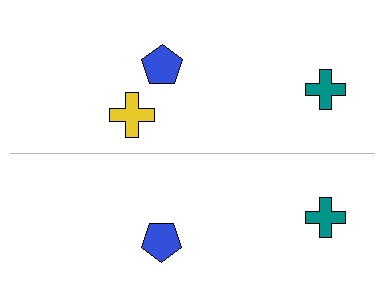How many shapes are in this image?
There are 5 shapes in this image.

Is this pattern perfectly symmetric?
No, the pattern is not perfectly symmetric. A yellow cross is missing from the bottom side.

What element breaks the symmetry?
A yellow cross is missing from the bottom side.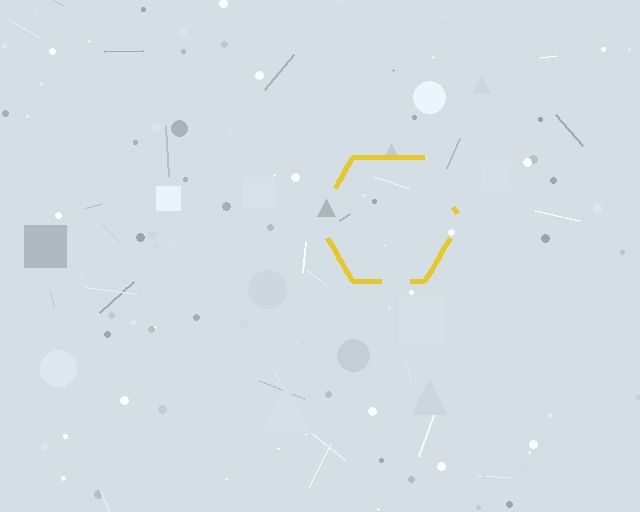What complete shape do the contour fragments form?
The contour fragments form a hexagon.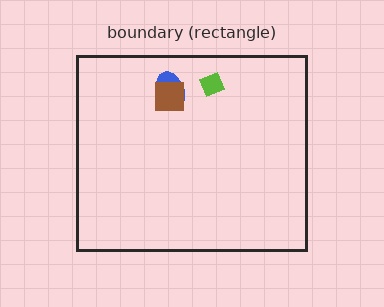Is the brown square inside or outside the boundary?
Inside.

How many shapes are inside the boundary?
3 inside, 0 outside.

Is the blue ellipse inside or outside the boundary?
Inside.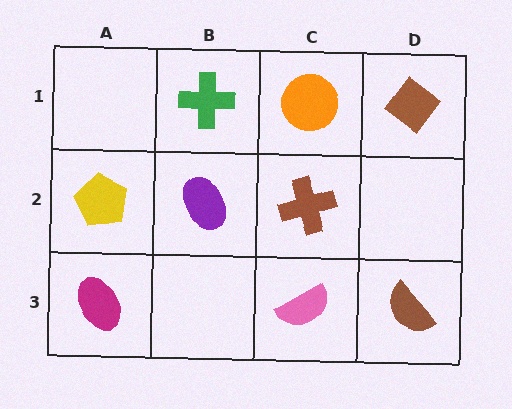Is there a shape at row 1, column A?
No, that cell is empty.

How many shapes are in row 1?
3 shapes.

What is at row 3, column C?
A pink semicircle.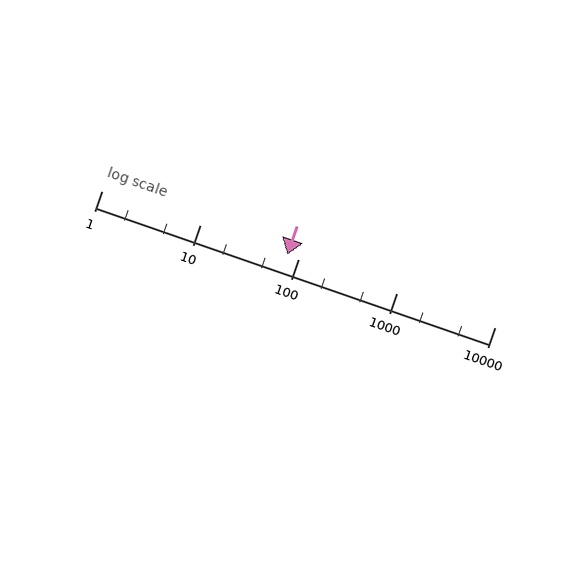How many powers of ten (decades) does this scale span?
The scale spans 4 decades, from 1 to 10000.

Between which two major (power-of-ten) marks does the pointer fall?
The pointer is between 10 and 100.